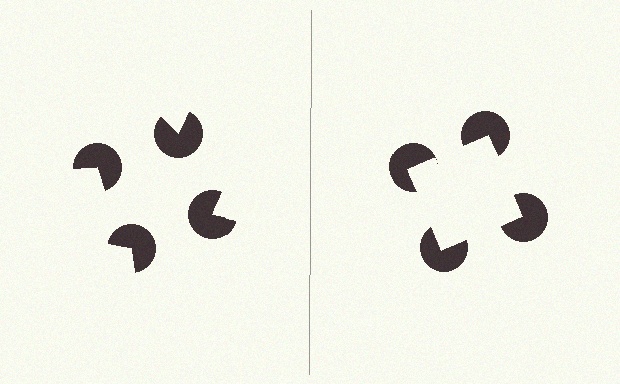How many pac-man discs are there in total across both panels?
8 — 4 on each side.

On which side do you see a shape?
An illusory square appears on the right side. On the left side the wedge cuts are rotated, so no coherent shape forms.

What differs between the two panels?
The pac-man discs are positioned identically on both sides; only the wedge orientations differ. On the right they align to a square; on the left they are misaligned.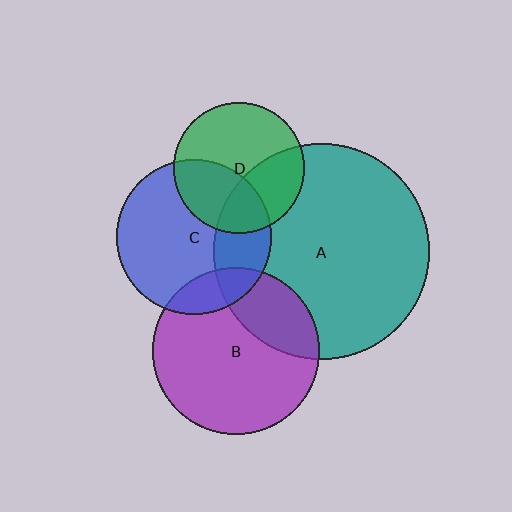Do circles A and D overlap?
Yes.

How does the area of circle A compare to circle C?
Approximately 1.9 times.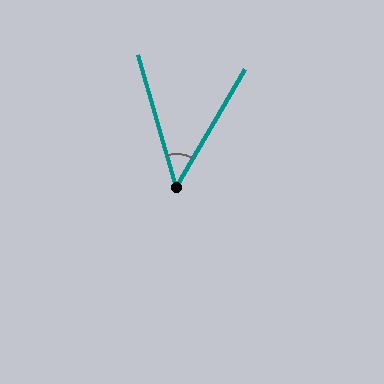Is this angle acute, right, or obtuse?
It is acute.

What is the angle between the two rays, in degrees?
Approximately 46 degrees.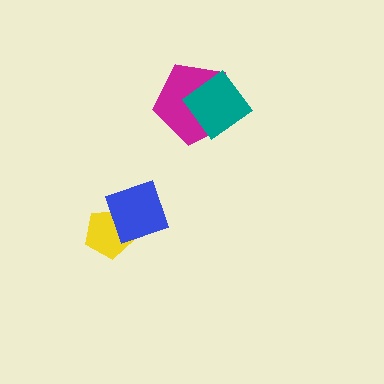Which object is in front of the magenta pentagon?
The teal diamond is in front of the magenta pentagon.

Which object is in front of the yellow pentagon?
The blue diamond is in front of the yellow pentagon.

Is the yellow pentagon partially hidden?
Yes, it is partially covered by another shape.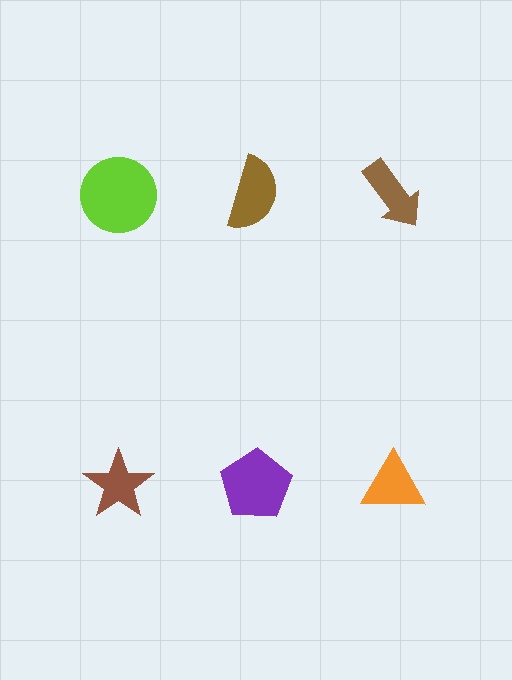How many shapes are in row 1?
3 shapes.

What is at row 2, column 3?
An orange triangle.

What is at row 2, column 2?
A purple pentagon.